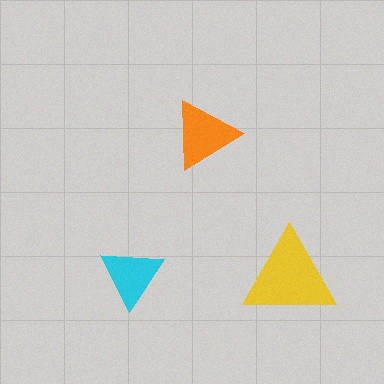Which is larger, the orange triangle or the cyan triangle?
The orange one.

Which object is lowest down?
The yellow triangle is bottommost.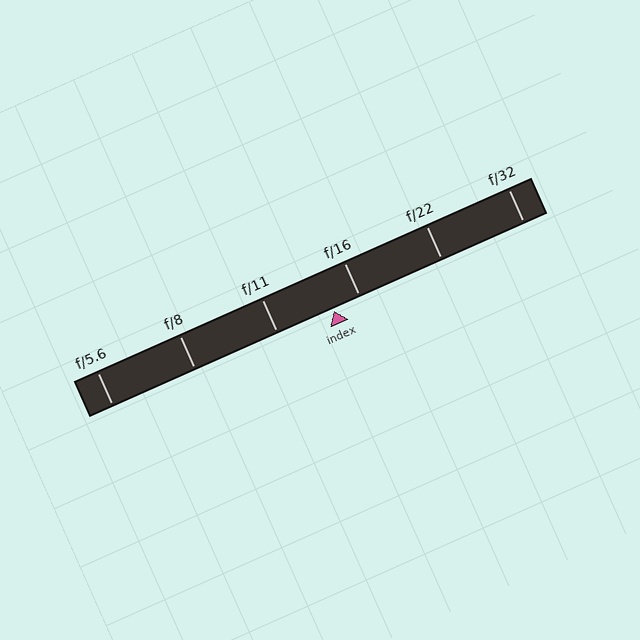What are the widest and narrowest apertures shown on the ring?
The widest aperture shown is f/5.6 and the narrowest is f/32.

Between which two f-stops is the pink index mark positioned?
The index mark is between f/11 and f/16.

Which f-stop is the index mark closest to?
The index mark is closest to f/16.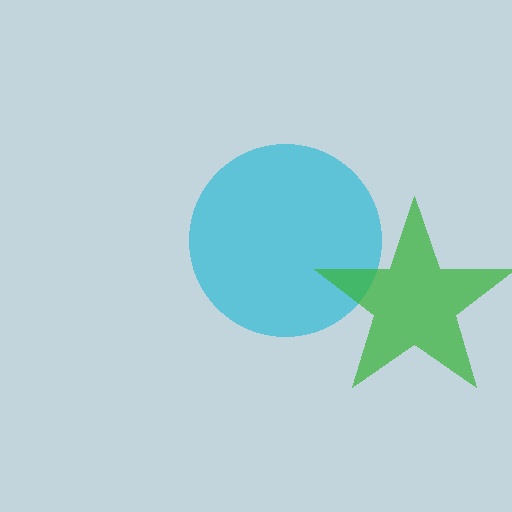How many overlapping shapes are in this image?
There are 2 overlapping shapes in the image.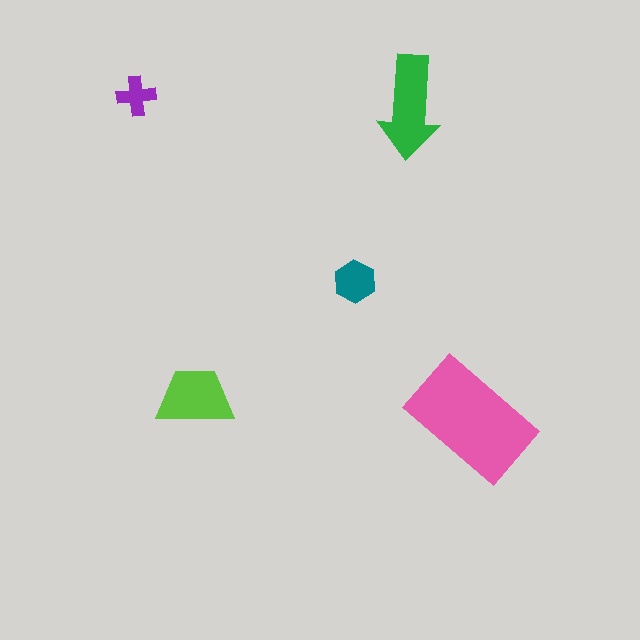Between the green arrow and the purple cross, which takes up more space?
The green arrow.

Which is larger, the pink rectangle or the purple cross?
The pink rectangle.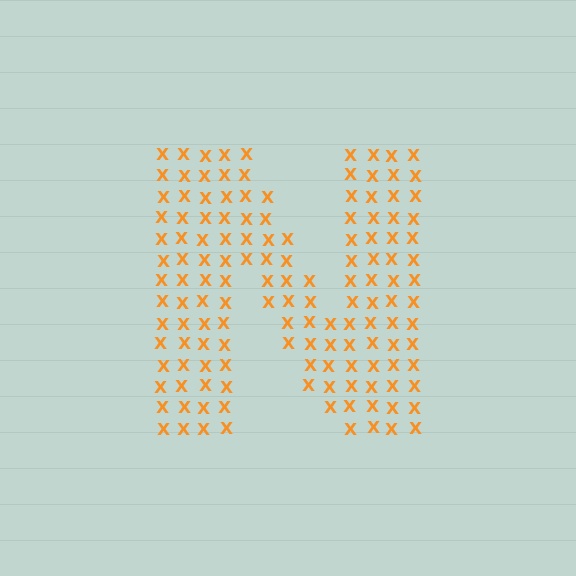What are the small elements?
The small elements are letter X's.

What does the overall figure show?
The overall figure shows the letter N.